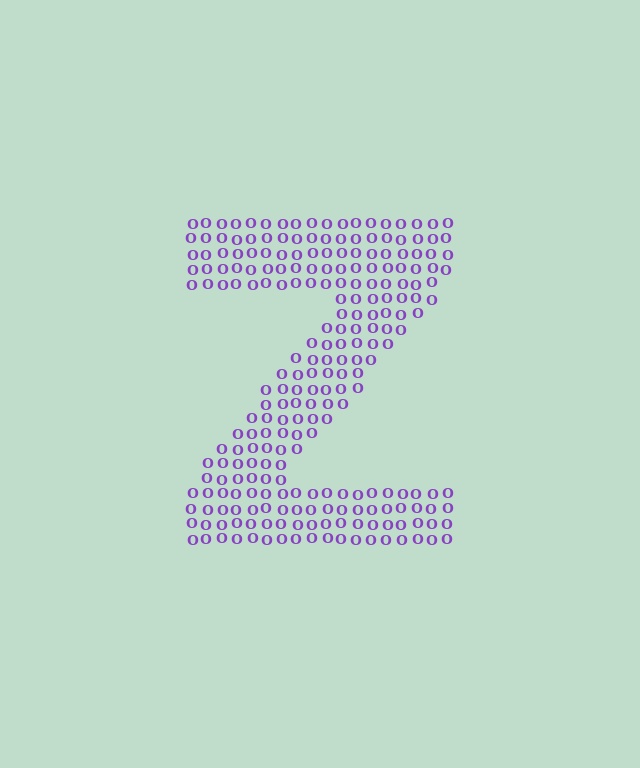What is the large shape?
The large shape is the letter Z.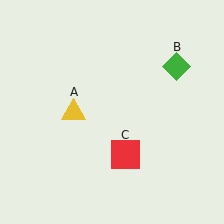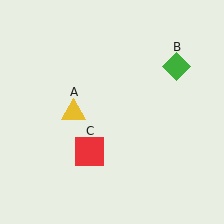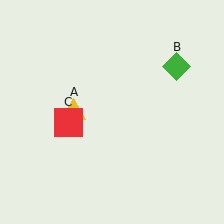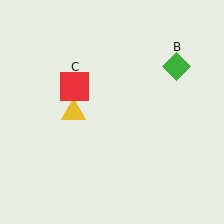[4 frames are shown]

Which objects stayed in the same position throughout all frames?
Yellow triangle (object A) and green diamond (object B) remained stationary.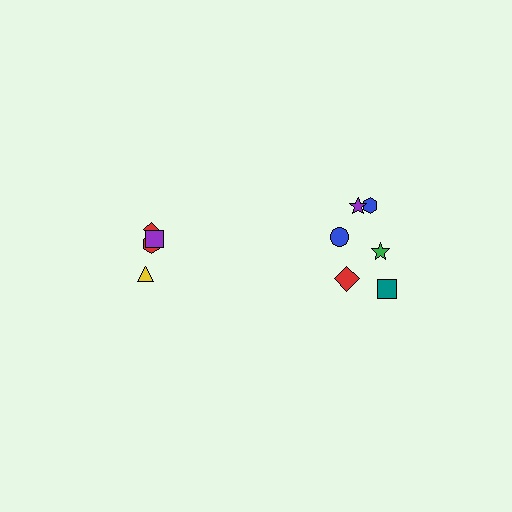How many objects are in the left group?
There are 4 objects.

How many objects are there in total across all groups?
There are 10 objects.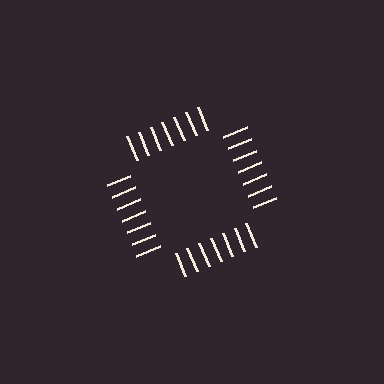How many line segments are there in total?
28 — 7 along each of the 4 edges.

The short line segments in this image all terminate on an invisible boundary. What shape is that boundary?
An illusory square — the line segments terminate on its edges but no continuous stroke is drawn.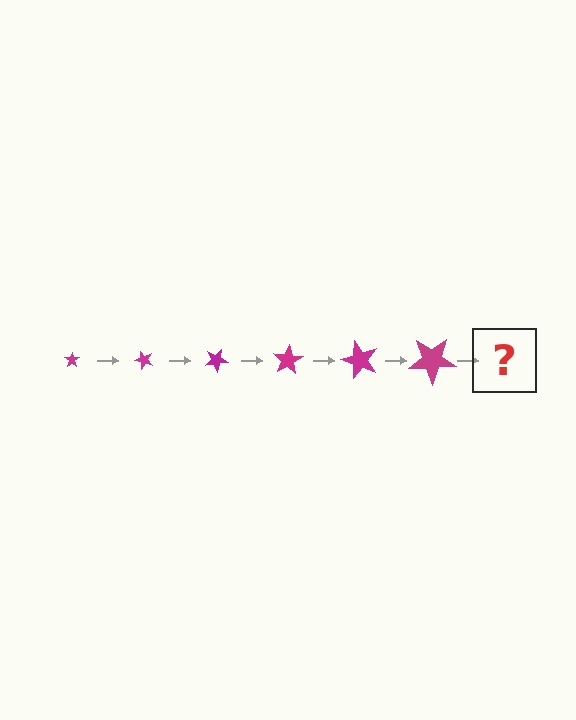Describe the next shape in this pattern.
It should be a star, larger than the previous one and rotated 300 degrees from the start.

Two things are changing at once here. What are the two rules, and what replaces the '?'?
The two rules are that the star grows larger each step and it rotates 50 degrees each step. The '?' should be a star, larger than the previous one and rotated 300 degrees from the start.